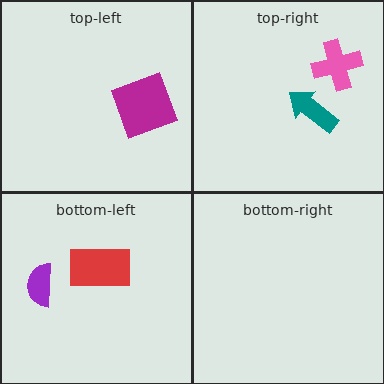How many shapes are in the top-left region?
1.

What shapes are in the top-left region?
The magenta square.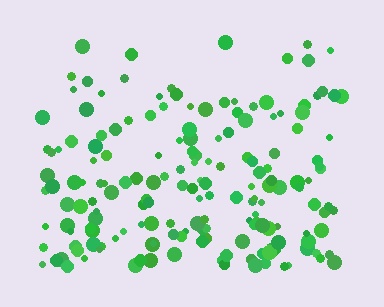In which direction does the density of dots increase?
From top to bottom, with the bottom side densest.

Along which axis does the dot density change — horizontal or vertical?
Vertical.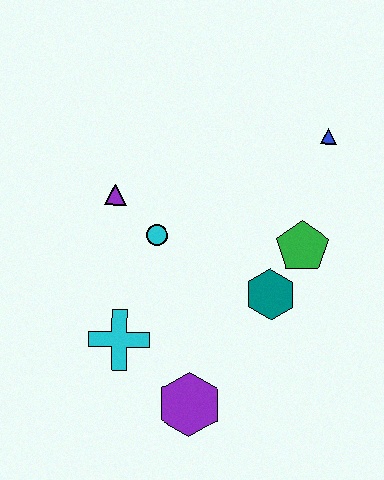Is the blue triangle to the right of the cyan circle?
Yes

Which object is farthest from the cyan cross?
The blue triangle is farthest from the cyan cross.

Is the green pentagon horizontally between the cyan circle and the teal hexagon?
No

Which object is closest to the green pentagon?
The teal hexagon is closest to the green pentagon.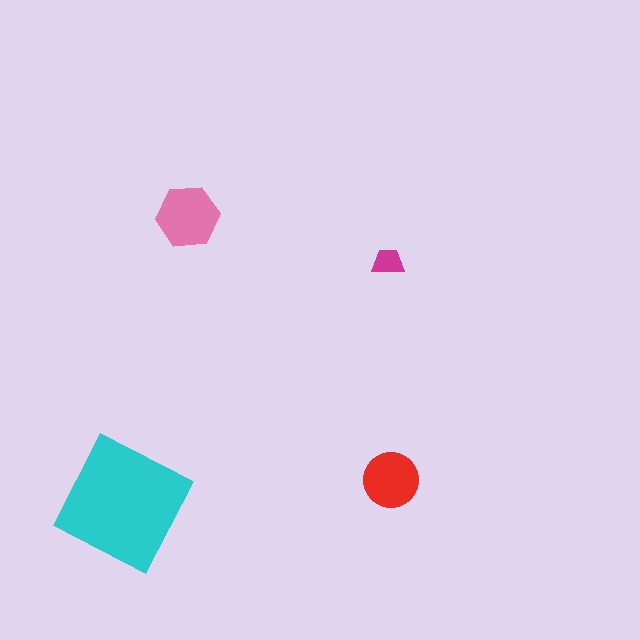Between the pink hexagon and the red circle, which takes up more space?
The pink hexagon.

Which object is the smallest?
The magenta trapezoid.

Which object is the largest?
The cyan square.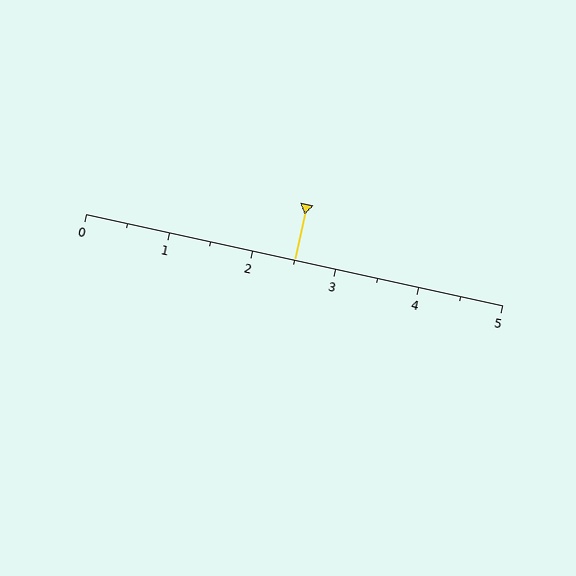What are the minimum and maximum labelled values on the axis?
The axis runs from 0 to 5.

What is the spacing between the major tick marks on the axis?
The major ticks are spaced 1 apart.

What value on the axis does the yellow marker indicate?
The marker indicates approximately 2.5.